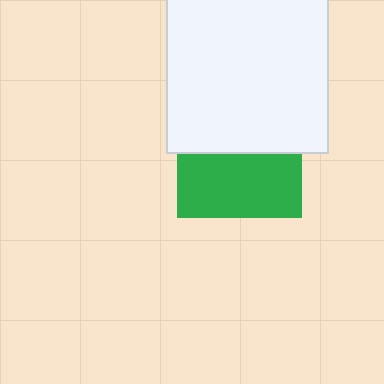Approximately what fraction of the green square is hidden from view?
Roughly 48% of the green square is hidden behind the white square.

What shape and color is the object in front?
The object in front is a white square.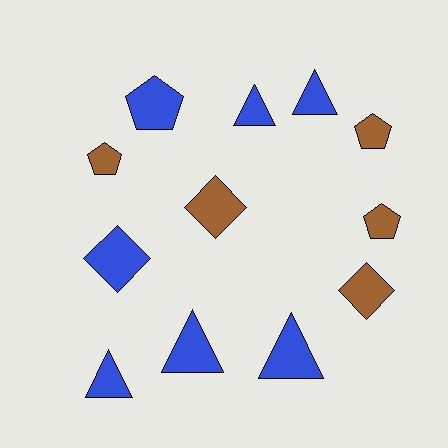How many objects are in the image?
There are 12 objects.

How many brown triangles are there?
There are no brown triangles.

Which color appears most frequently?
Blue, with 7 objects.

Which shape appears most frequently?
Triangle, with 5 objects.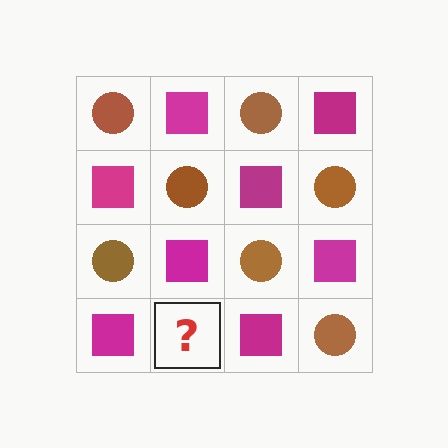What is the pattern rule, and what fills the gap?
The rule is that it alternates brown circle and magenta square in a checkerboard pattern. The gap should be filled with a brown circle.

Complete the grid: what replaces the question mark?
The question mark should be replaced with a brown circle.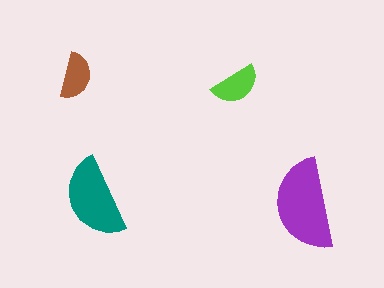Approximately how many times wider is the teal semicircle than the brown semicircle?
About 1.5 times wider.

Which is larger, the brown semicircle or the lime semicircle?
The lime one.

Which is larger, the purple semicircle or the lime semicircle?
The purple one.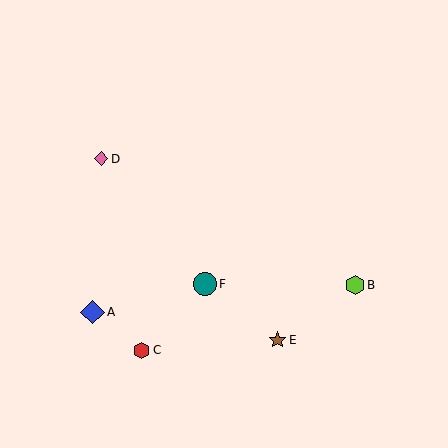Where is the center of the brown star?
The center of the brown star is at (277, 340).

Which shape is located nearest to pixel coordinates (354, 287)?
The lime hexagon (labeled B) at (355, 285) is nearest to that location.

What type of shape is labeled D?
Shape D is a pink diamond.